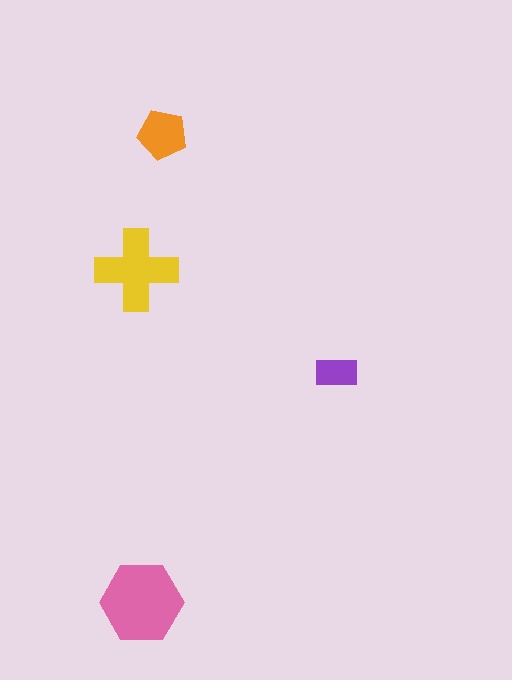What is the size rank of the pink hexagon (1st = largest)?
1st.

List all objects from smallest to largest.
The purple rectangle, the orange pentagon, the yellow cross, the pink hexagon.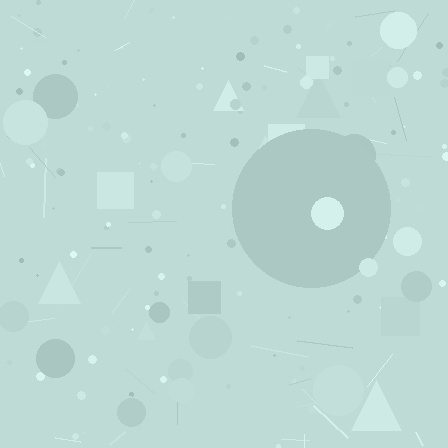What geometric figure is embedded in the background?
A circle is embedded in the background.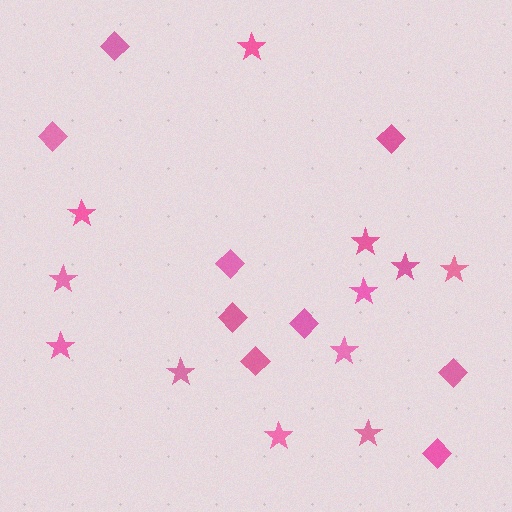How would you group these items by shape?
There are 2 groups: one group of diamonds (9) and one group of stars (12).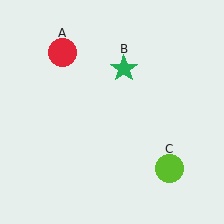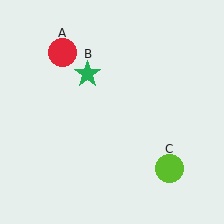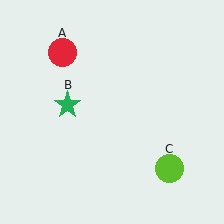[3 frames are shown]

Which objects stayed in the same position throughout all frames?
Red circle (object A) and lime circle (object C) remained stationary.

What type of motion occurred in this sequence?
The green star (object B) rotated counterclockwise around the center of the scene.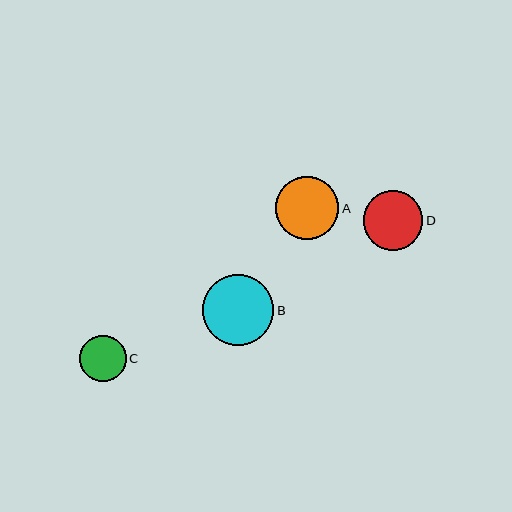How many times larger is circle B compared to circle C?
Circle B is approximately 1.5 times the size of circle C.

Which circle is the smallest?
Circle C is the smallest with a size of approximately 46 pixels.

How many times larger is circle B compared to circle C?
Circle B is approximately 1.5 times the size of circle C.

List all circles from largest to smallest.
From largest to smallest: B, A, D, C.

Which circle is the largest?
Circle B is the largest with a size of approximately 71 pixels.